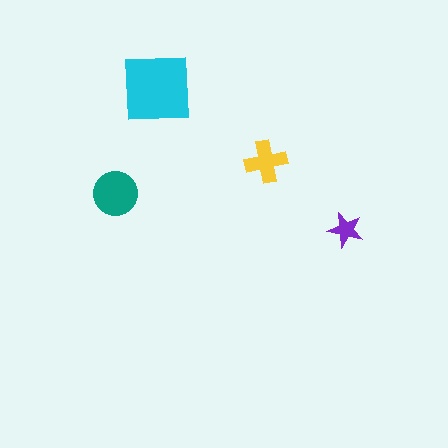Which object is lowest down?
The purple star is bottommost.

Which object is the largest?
The cyan square.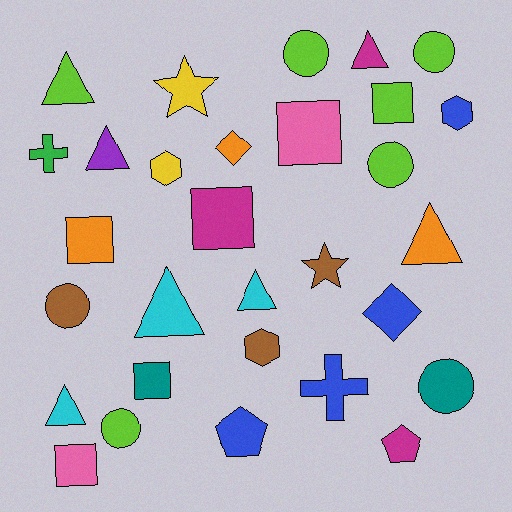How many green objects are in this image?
There is 1 green object.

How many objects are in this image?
There are 30 objects.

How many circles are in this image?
There are 6 circles.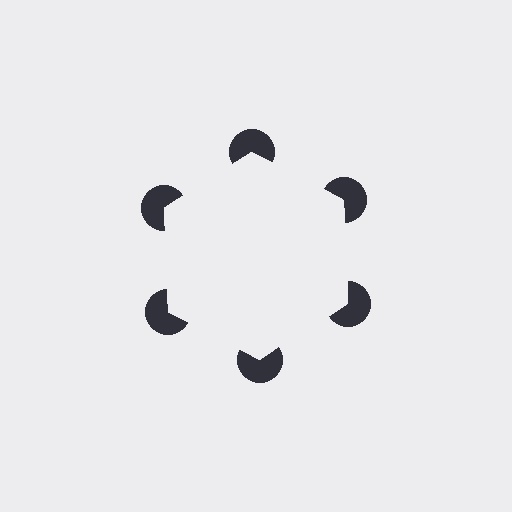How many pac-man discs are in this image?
There are 6 — one at each vertex of the illusory hexagon.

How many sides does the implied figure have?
6 sides.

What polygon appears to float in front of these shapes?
An illusory hexagon — its edges are inferred from the aligned wedge cuts in the pac-man discs, not physically drawn.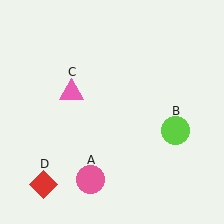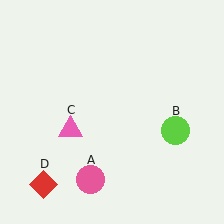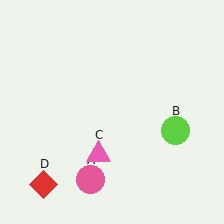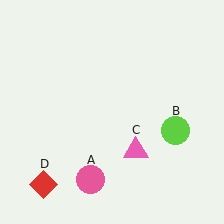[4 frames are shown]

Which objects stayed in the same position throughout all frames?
Pink circle (object A) and lime circle (object B) and red diamond (object D) remained stationary.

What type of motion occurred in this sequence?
The pink triangle (object C) rotated counterclockwise around the center of the scene.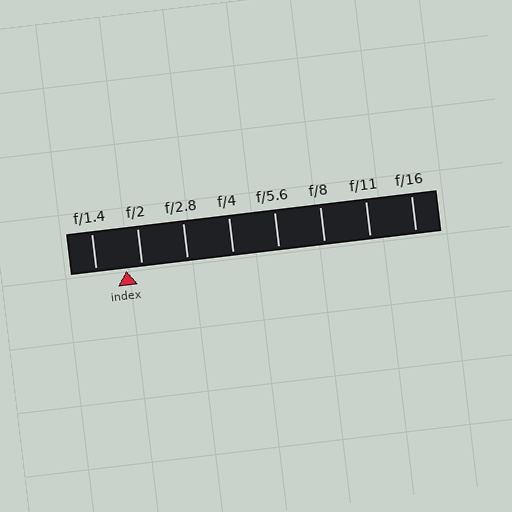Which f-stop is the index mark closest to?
The index mark is closest to f/2.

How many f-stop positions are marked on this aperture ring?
There are 8 f-stop positions marked.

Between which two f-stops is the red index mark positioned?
The index mark is between f/1.4 and f/2.